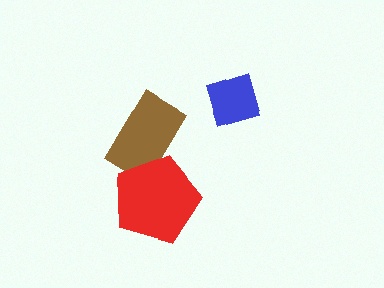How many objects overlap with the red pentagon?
1 object overlaps with the red pentagon.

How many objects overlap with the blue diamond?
0 objects overlap with the blue diamond.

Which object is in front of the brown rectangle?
The red pentagon is in front of the brown rectangle.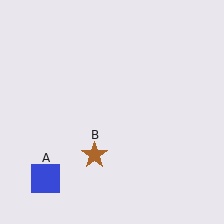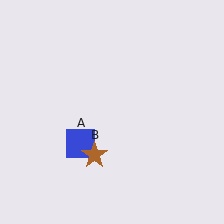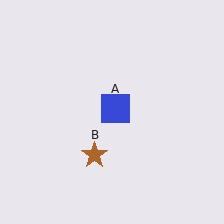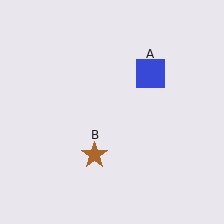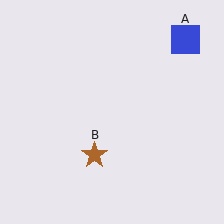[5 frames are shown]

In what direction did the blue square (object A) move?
The blue square (object A) moved up and to the right.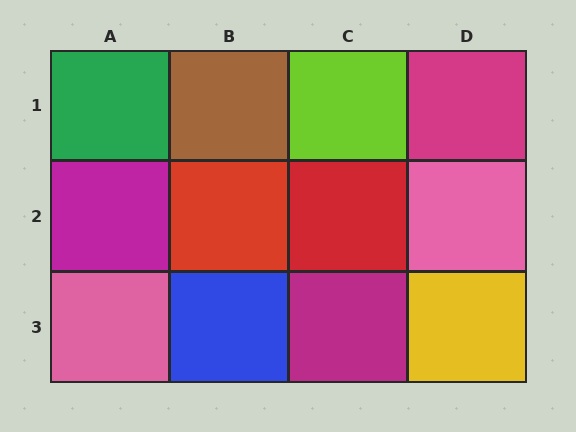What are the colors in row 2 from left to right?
Magenta, red, red, pink.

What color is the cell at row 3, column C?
Magenta.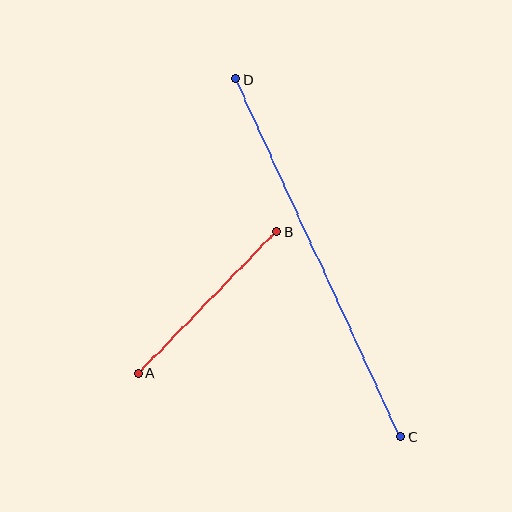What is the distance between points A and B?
The distance is approximately 198 pixels.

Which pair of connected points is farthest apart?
Points C and D are farthest apart.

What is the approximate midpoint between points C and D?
The midpoint is at approximately (318, 258) pixels.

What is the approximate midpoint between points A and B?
The midpoint is at approximately (207, 302) pixels.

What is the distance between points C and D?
The distance is approximately 393 pixels.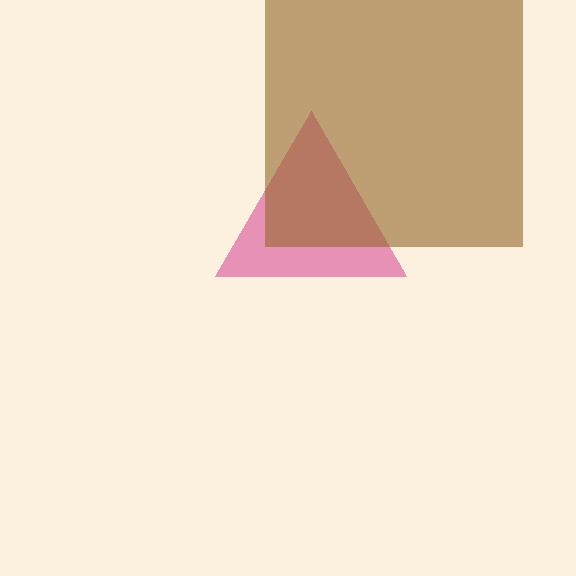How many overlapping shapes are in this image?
There are 2 overlapping shapes in the image.